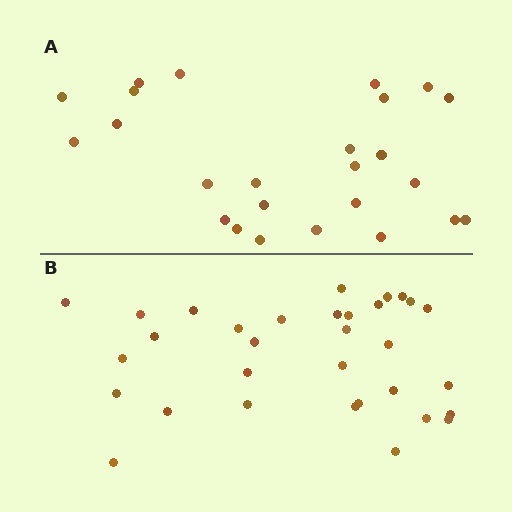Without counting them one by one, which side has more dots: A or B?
Region B (the bottom region) has more dots.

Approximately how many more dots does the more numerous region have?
Region B has roughly 8 or so more dots than region A.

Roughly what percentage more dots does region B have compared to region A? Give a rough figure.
About 30% more.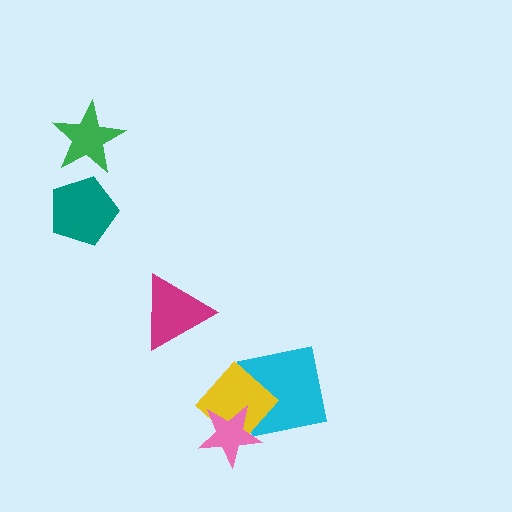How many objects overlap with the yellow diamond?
2 objects overlap with the yellow diamond.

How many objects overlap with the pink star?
1 object overlaps with the pink star.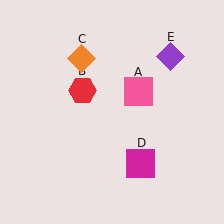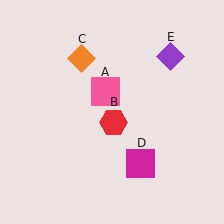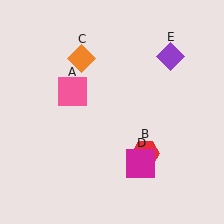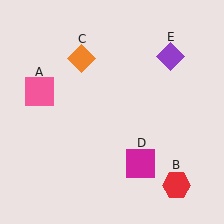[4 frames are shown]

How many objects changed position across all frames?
2 objects changed position: pink square (object A), red hexagon (object B).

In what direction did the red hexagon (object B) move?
The red hexagon (object B) moved down and to the right.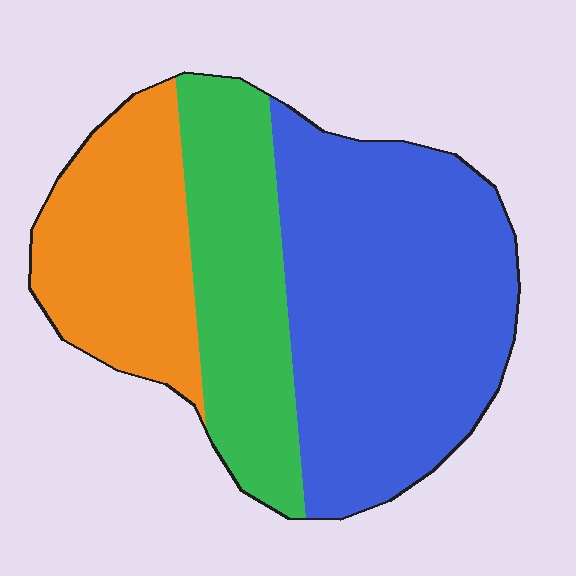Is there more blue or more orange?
Blue.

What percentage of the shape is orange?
Orange takes up less than a quarter of the shape.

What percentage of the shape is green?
Green takes up about one quarter (1/4) of the shape.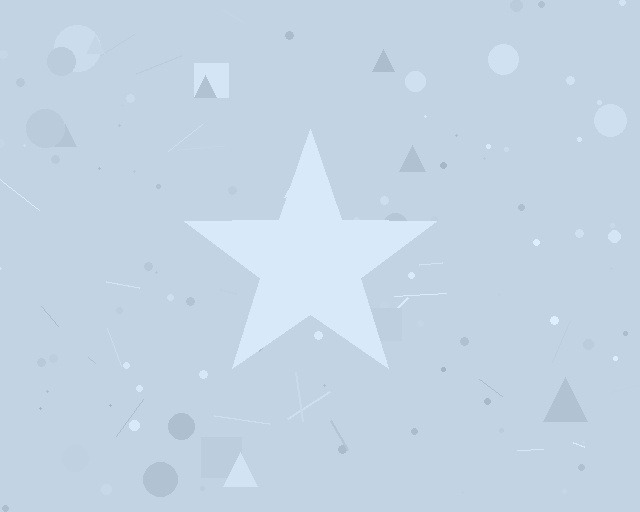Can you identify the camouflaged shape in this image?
The camouflaged shape is a star.